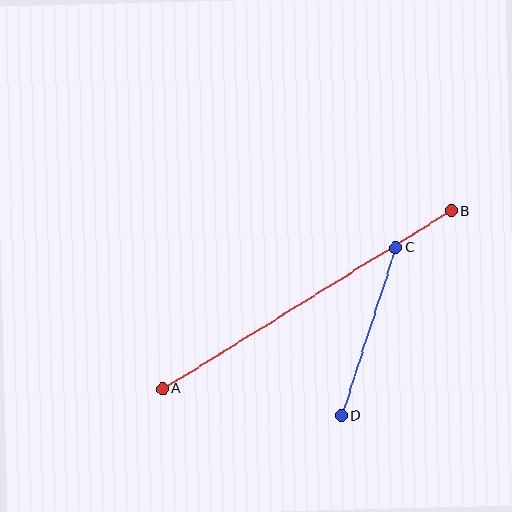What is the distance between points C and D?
The distance is approximately 177 pixels.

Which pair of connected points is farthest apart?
Points A and B are farthest apart.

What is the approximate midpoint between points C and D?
The midpoint is at approximately (368, 332) pixels.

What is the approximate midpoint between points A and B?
The midpoint is at approximately (307, 300) pixels.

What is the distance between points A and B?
The distance is approximately 339 pixels.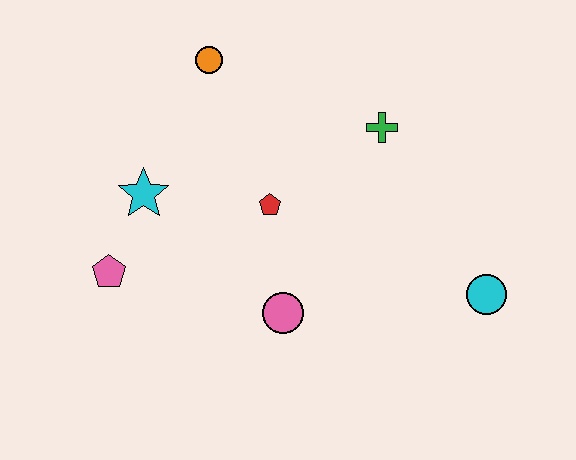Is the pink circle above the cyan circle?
No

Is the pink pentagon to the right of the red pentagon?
No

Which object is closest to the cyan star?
The pink pentagon is closest to the cyan star.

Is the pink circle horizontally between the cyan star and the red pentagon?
No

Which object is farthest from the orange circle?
The cyan circle is farthest from the orange circle.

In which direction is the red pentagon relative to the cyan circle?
The red pentagon is to the left of the cyan circle.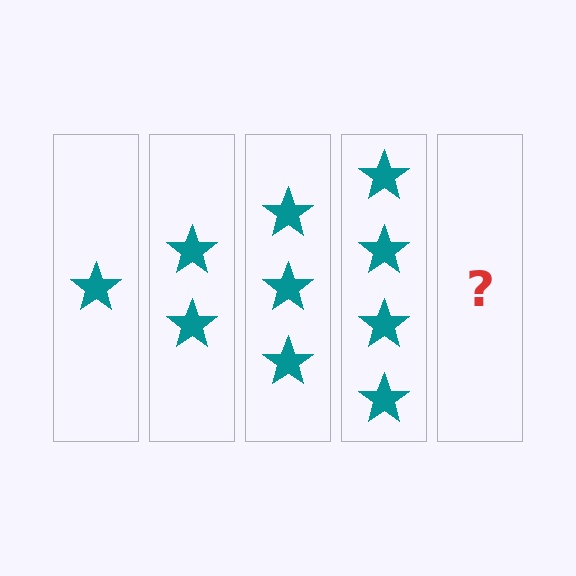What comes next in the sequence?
The next element should be 5 stars.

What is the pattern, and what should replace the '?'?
The pattern is that each step adds one more star. The '?' should be 5 stars.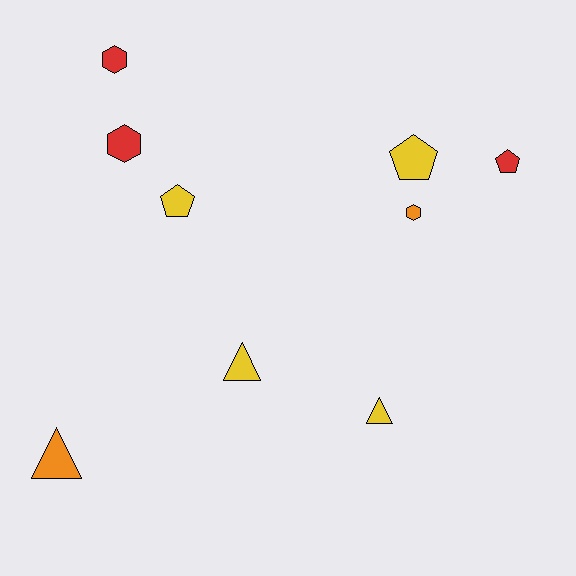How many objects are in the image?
There are 9 objects.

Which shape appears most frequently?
Hexagon, with 3 objects.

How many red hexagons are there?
There are 2 red hexagons.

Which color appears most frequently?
Yellow, with 4 objects.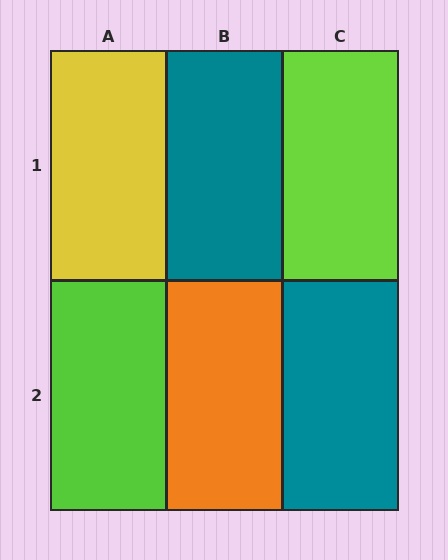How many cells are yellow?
1 cell is yellow.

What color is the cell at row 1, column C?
Lime.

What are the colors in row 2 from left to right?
Lime, orange, teal.